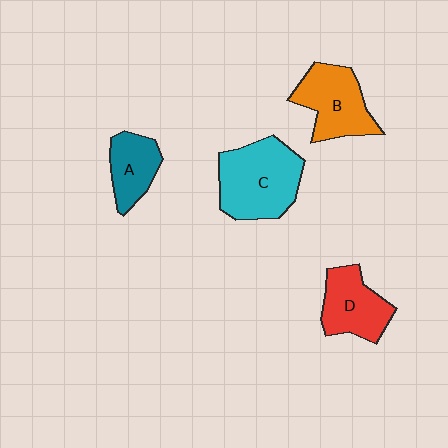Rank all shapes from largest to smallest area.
From largest to smallest: C (cyan), B (orange), D (red), A (teal).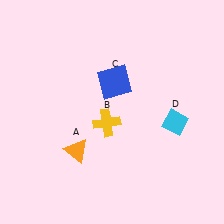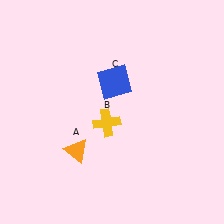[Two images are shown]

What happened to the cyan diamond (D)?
The cyan diamond (D) was removed in Image 2. It was in the bottom-right area of Image 1.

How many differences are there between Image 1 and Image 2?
There is 1 difference between the two images.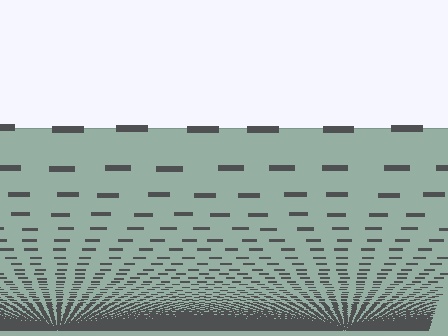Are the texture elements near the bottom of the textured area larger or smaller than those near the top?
Smaller. The gradient is inverted — elements near the bottom are smaller and denser.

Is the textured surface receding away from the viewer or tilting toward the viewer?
The surface appears to tilt toward the viewer. Texture elements get larger and sparser toward the top.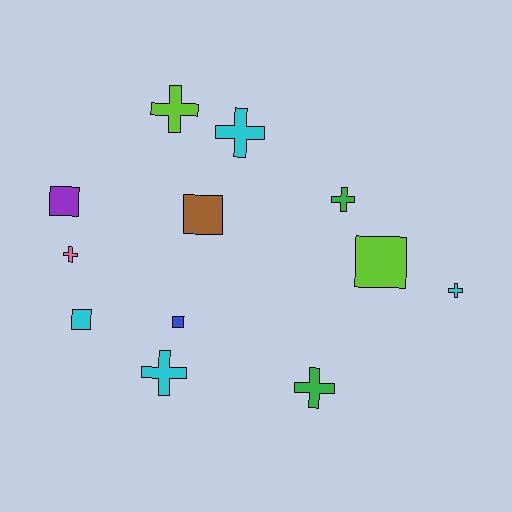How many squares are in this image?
There are 5 squares.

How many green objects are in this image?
There are 2 green objects.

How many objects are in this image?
There are 12 objects.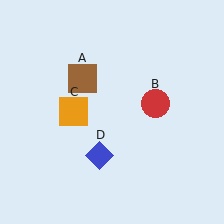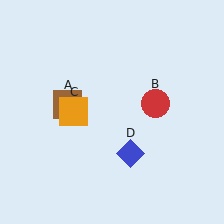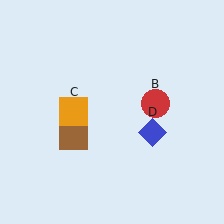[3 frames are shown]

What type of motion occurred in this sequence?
The brown square (object A), blue diamond (object D) rotated counterclockwise around the center of the scene.